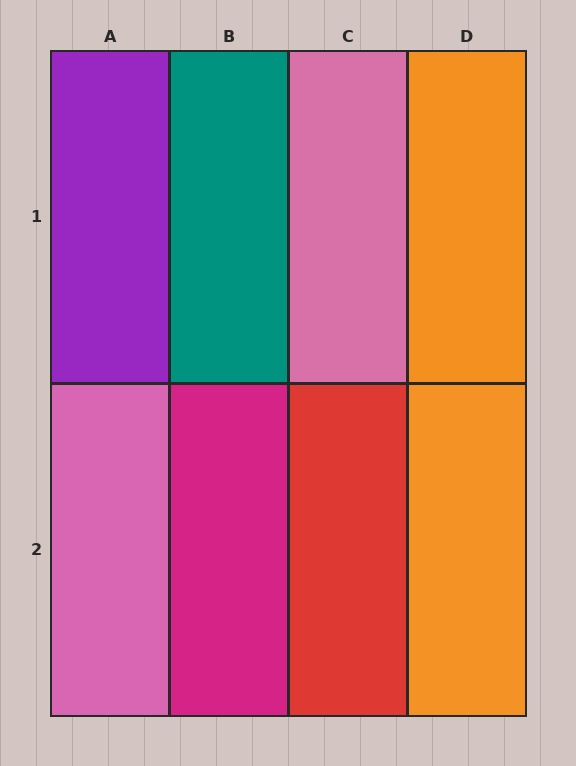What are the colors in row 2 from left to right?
Pink, magenta, red, orange.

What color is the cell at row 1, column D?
Orange.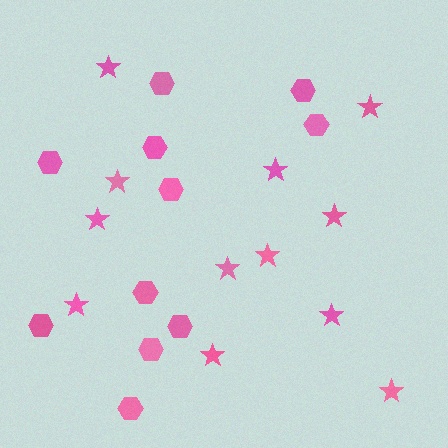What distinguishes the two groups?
There are 2 groups: one group of stars (12) and one group of hexagons (11).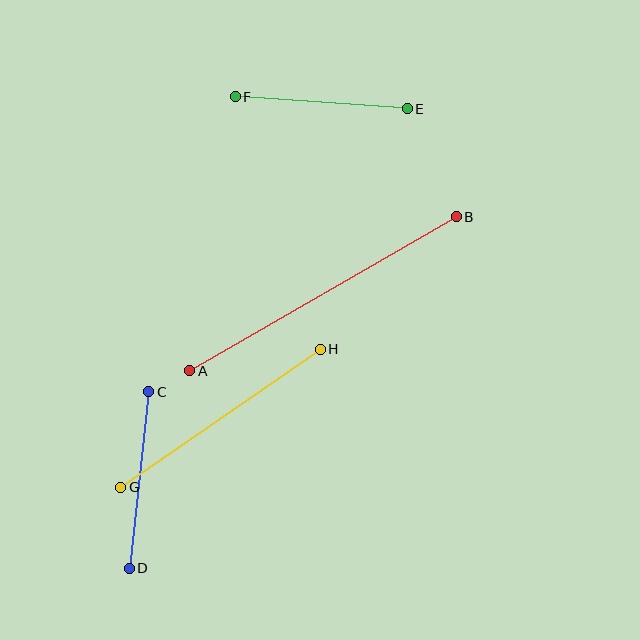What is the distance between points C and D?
The distance is approximately 177 pixels.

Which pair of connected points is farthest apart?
Points A and B are farthest apart.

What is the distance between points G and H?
The distance is approximately 242 pixels.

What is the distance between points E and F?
The distance is approximately 172 pixels.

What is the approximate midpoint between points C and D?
The midpoint is at approximately (139, 480) pixels.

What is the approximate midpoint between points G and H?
The midpoint is at approximately (220, 418) pixels.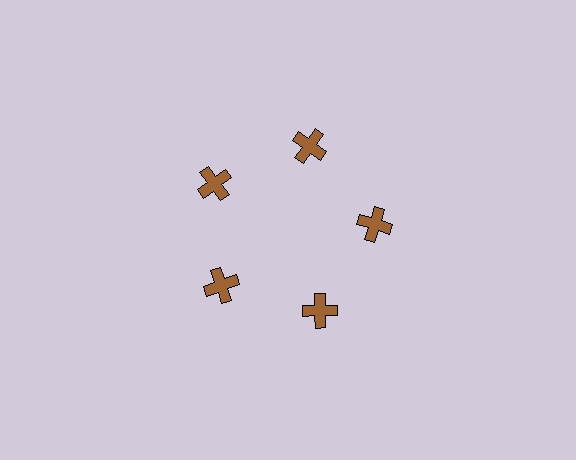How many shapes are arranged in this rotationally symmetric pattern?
There are 5 shapes, arranged in 5 groups of 1.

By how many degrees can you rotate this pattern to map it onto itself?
The pattern maps onto itself every 72 degrees of rotation.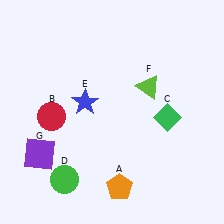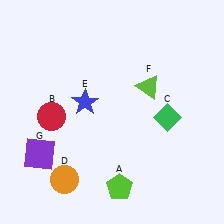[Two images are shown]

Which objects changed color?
A changed from orange to lime. D changed from green to orange.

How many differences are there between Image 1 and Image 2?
There are 2 differences between the two images.